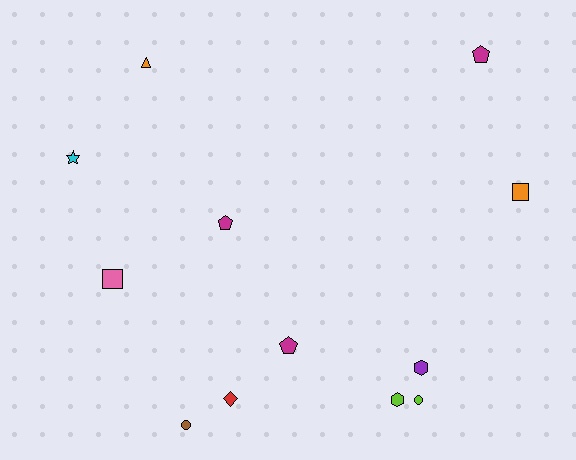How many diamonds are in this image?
There is 1 diamond.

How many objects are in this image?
There are 12 objects.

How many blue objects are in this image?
There are no blue objects.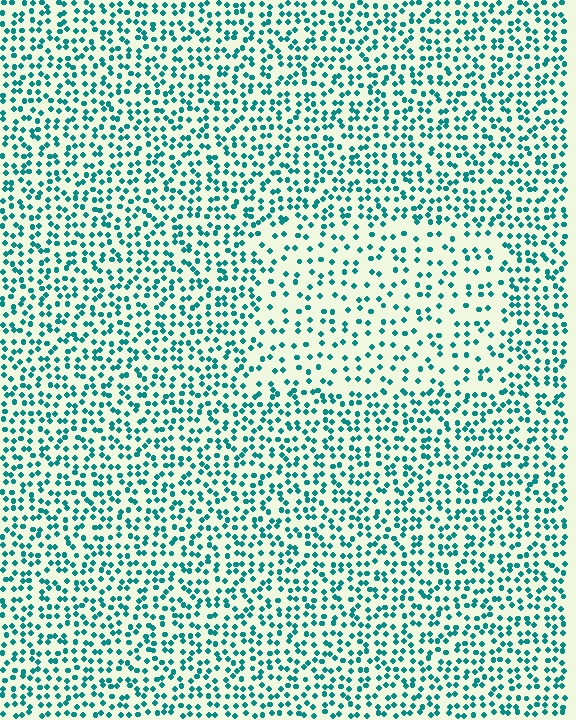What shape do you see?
I see a rectangle.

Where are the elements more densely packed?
The elements are more densely packed outside the rectangle boundary.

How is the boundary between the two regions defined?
The boundary is defined by a change in element density (approximately 1.9x ratio). All elements are the same color, size, and shape.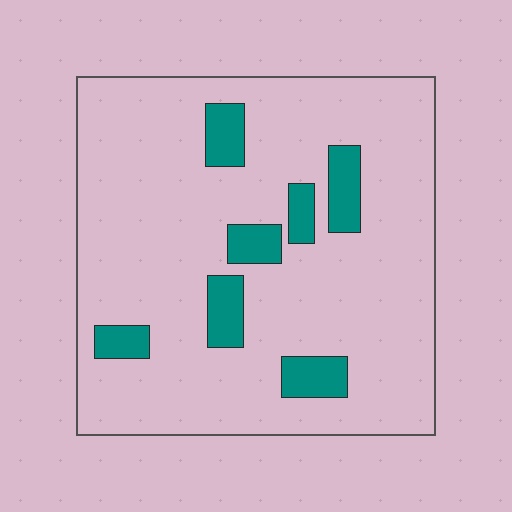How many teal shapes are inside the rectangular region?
7.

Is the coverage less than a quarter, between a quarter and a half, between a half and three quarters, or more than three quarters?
Less than a quarter.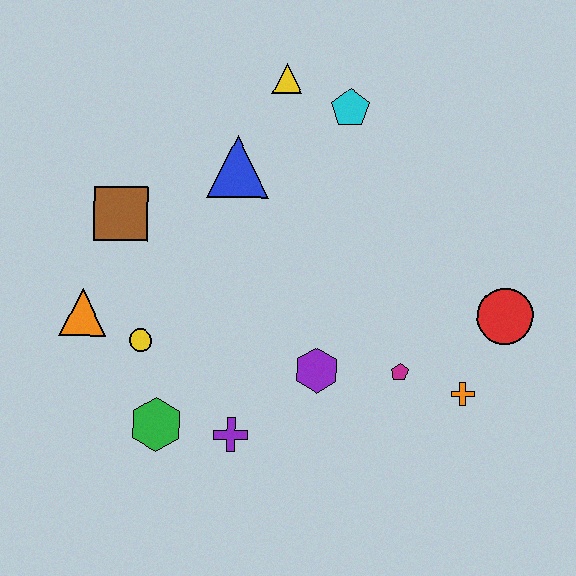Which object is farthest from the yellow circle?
The red circle is farthest from the yellow circle.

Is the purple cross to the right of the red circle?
No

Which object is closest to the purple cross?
The green hexagon is closest to the purple cross.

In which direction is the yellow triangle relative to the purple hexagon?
The yellow triangle is above the purple hexagon.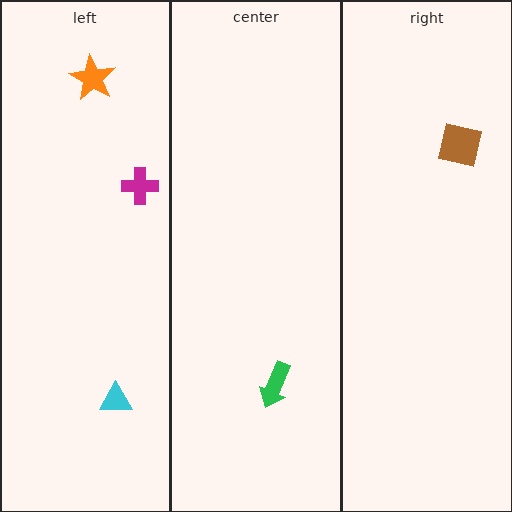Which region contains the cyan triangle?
The left region.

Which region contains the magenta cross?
The left region.